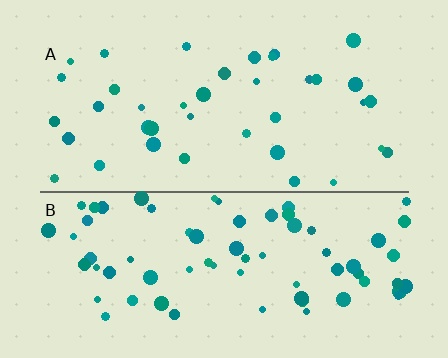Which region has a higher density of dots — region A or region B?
B (the bottom).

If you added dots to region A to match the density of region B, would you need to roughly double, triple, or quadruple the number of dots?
Approximately double.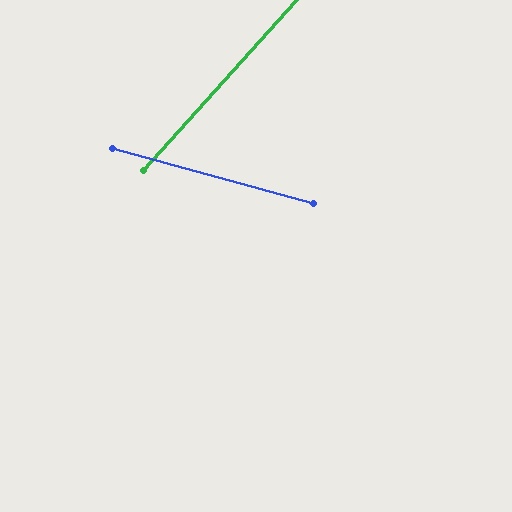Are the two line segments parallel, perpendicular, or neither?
Neither parallel nor perpendicular — they differ by about 64°.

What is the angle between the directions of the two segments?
Approximately 64 degrees.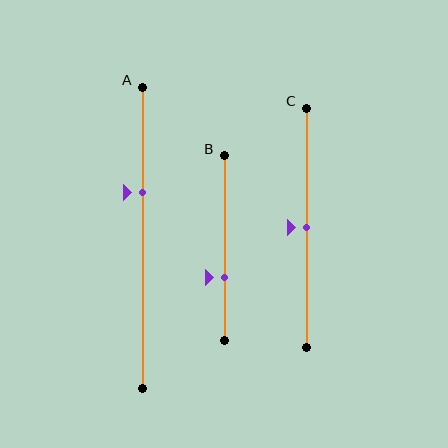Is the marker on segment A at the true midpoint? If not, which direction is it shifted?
No, the marker on segment A is shifted upward by about 15% of the segment length.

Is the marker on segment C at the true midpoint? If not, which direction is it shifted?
Yes, the marker on segment C is at the true midpoint.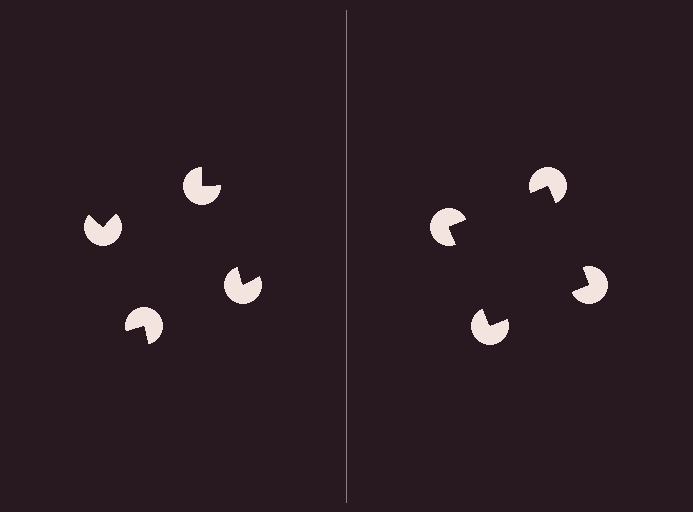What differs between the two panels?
The pac-man discs are positioned identically on both sides; only the wedge orientations differ. On the right they align to a square; on the left they are misaligned.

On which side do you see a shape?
An illusory square appears on the right side. On the left side the wedge cuts are rotated, so no coherent shape forms.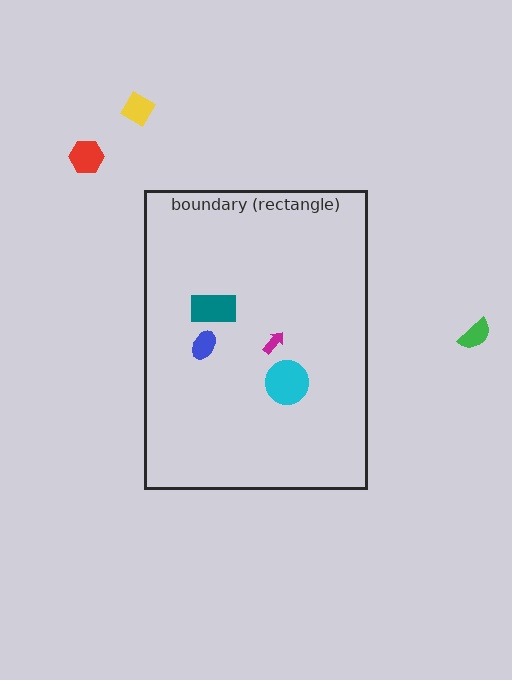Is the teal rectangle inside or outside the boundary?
Inside.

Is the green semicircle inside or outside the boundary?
Outside.